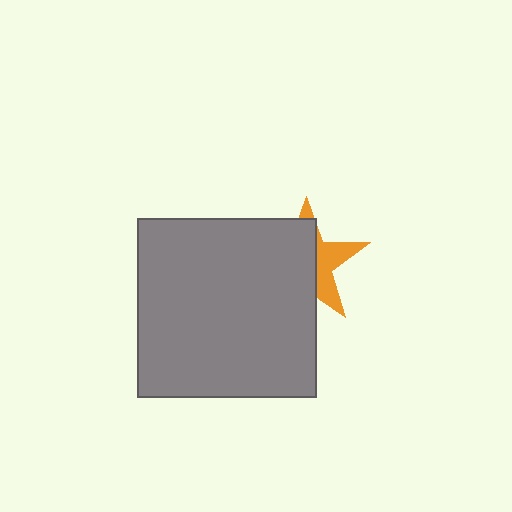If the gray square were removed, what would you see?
You would see the complete orange star.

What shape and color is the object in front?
The object in front is a gray square.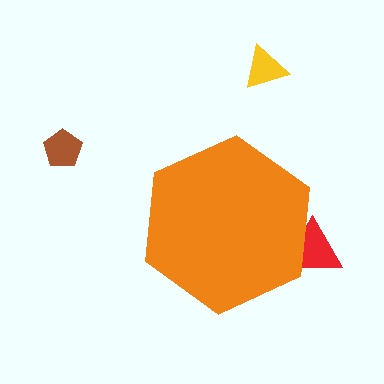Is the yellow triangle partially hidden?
No, the yellow triangle is fully visible.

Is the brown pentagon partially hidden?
No, the brown pentagon is fully visible.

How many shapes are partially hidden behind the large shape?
1 shape is partially hidden.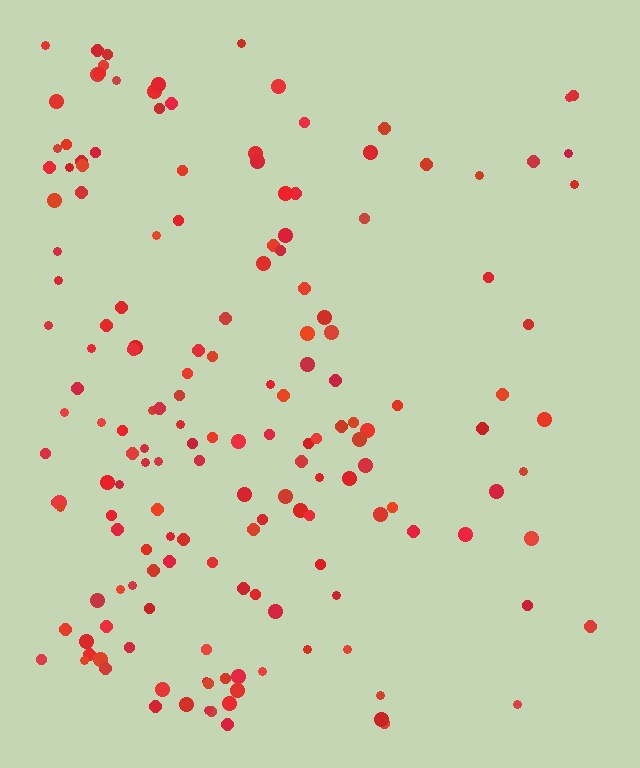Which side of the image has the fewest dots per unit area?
The right.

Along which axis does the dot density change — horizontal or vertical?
Horizontal.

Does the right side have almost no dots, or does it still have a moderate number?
Still a moderate number, just noticeably fewer than the left.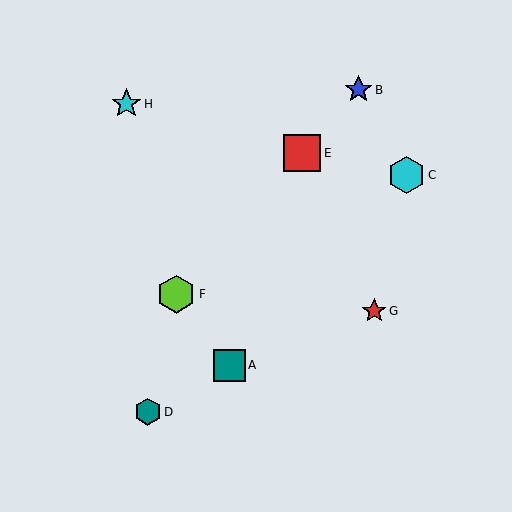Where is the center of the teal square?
The center of the teal square is at (229, 366).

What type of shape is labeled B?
Shape B is a blue star.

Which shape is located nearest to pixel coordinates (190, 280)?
The lime hexagon (labeled F) at (176, 294) is nearest to that location.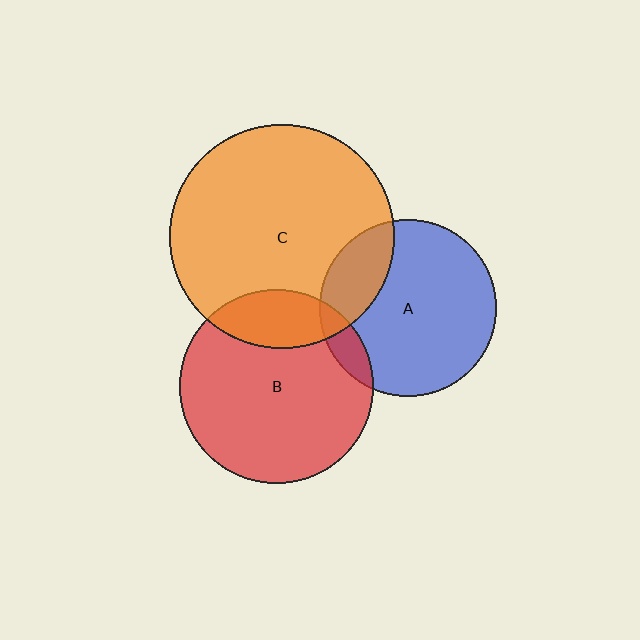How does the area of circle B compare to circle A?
Approximately 1.2 times.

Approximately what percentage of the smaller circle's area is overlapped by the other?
Approximately 10%.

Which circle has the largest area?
Circle C (orange).